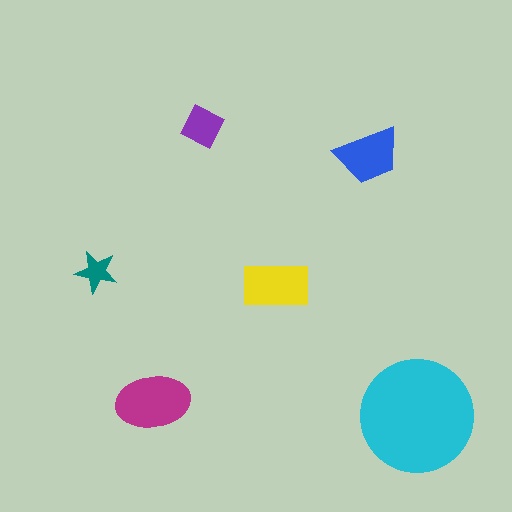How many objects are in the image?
There are 6 objects in the image.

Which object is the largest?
The cyan circle.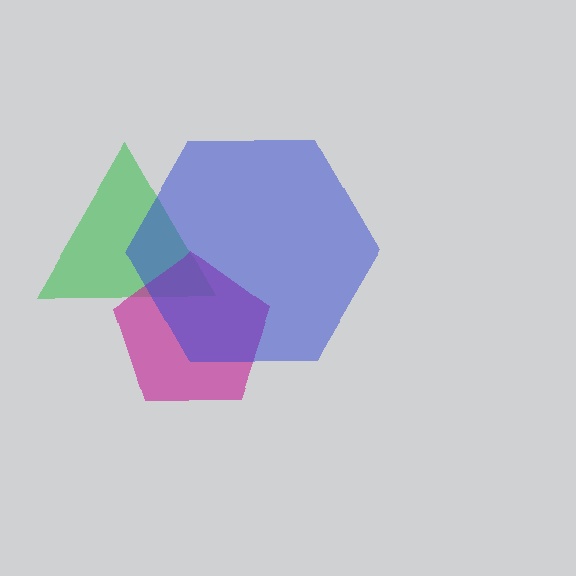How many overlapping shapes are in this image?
There are 3 overlapping shapes in the image.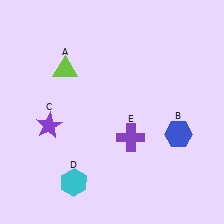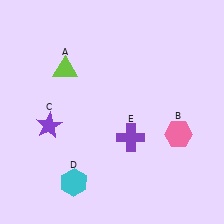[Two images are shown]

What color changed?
The hexagon (B) changed from blue in Image 1 to pink in Image 2.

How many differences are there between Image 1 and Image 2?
There is 1 difference between the two images.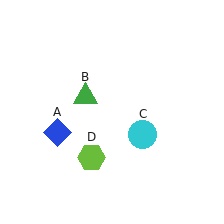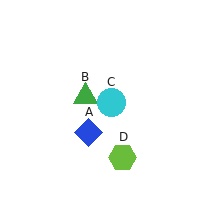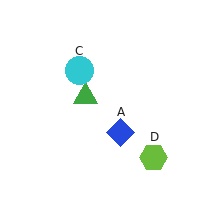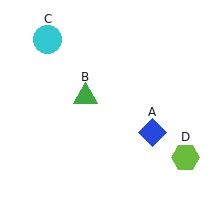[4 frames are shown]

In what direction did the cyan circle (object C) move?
The cyan circle (object C) moved up and to the left.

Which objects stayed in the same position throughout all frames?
Green triangle (object B) remained stationary.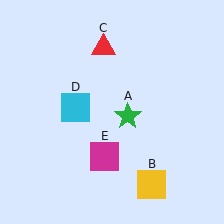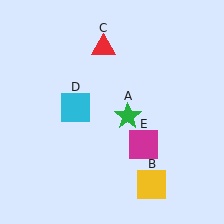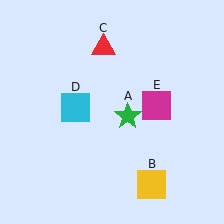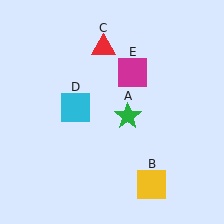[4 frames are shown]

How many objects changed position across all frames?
1 object changed position: magenta square (object E).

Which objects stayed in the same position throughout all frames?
Green star (object A) and yellow square (object B) and red triangle (object C) and cyan square (object D) remained stationary.